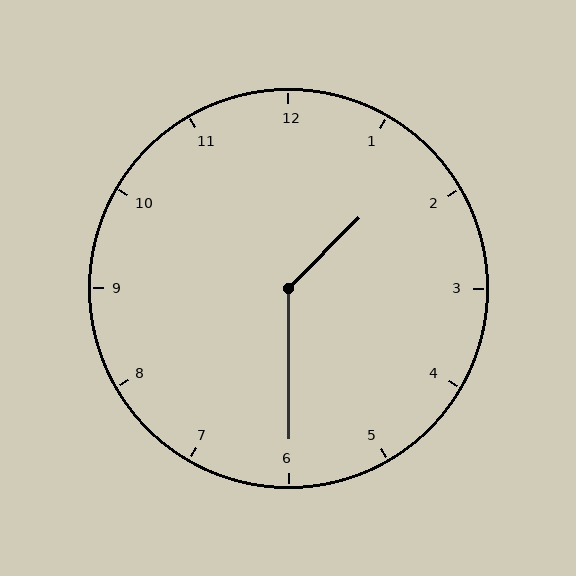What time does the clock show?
1:30.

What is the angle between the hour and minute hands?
Approximately 135 degrees.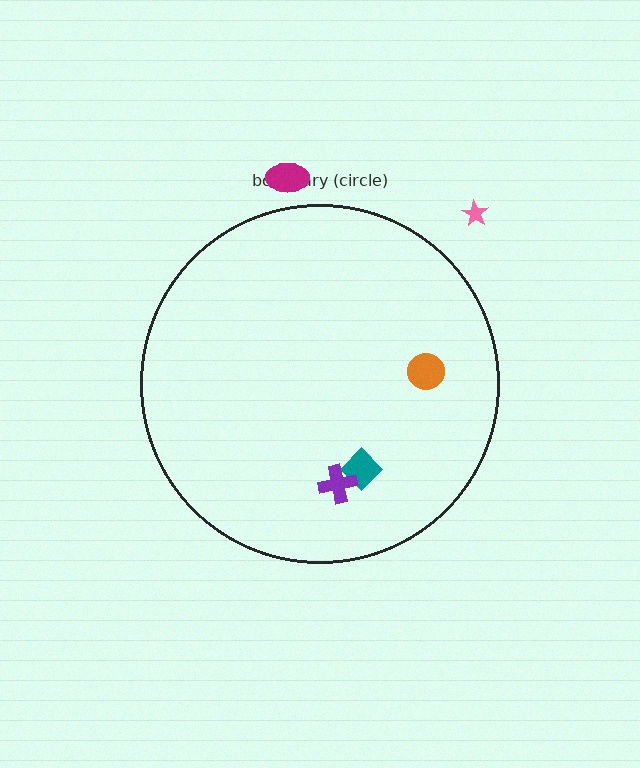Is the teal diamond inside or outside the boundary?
Inside.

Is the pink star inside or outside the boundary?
Outside.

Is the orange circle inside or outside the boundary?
Inside.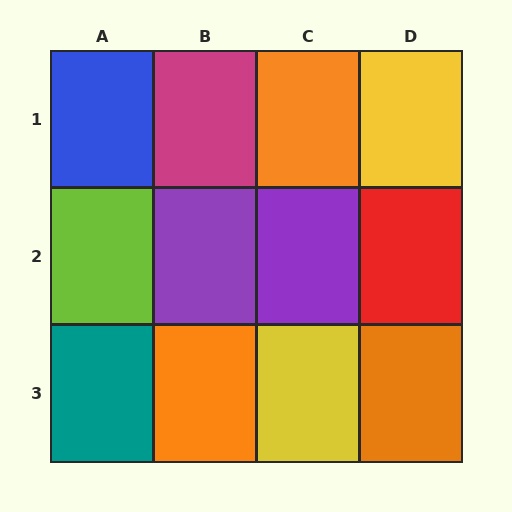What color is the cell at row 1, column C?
Orange.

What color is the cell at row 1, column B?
Magenta.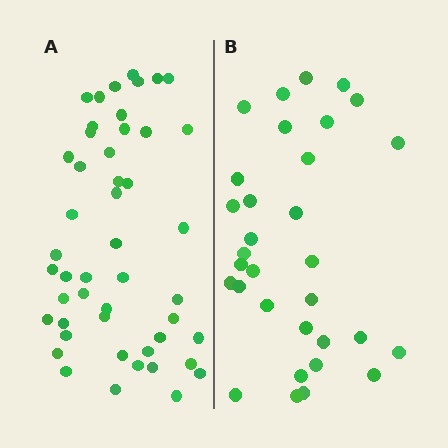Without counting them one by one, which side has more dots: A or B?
Region A (the left region) has more dots.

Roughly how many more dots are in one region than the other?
Region A has approximately 15 more dots than region B.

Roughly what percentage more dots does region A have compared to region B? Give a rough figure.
About 50% more.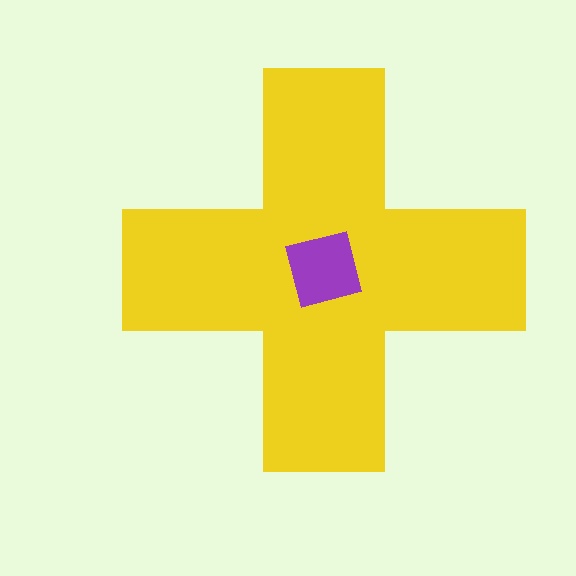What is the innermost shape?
The purple square.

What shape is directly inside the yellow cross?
The purple square.